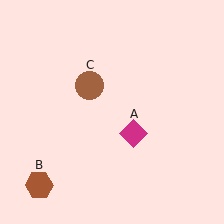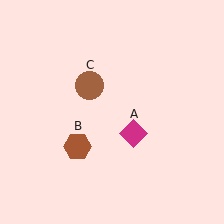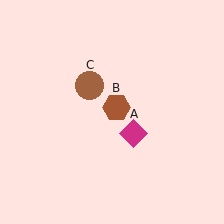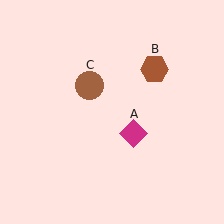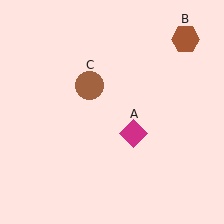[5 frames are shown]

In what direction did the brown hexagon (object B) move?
The brown hexagon (object B) moved up and to the right.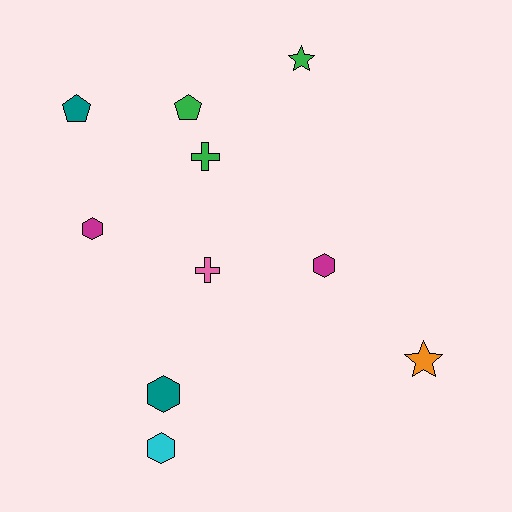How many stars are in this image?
There are 2 stars.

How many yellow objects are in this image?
There are no yellow objects.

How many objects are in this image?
There are 10 objects.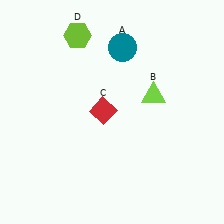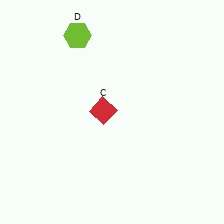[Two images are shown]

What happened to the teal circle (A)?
The teal circle (A) was removed in Image 2. It was in the top-right area of Image 1.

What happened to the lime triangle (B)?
The lime triangle (B) was removed in Image 2. It was in the top-right area of Image 1.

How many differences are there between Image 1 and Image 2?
There are 2 differences between the two images.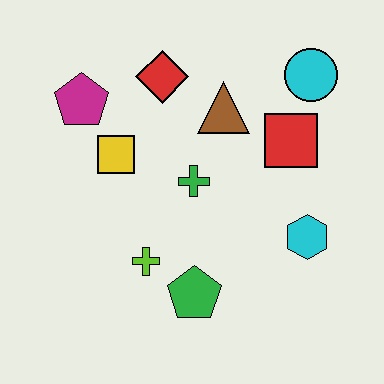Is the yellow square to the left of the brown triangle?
Yes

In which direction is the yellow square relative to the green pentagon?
The yellow square is above the green pentagon.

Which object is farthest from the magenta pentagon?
The cyan hexagon is farthest from the magenta pentagon.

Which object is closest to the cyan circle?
The red square is closest to the cyan circle.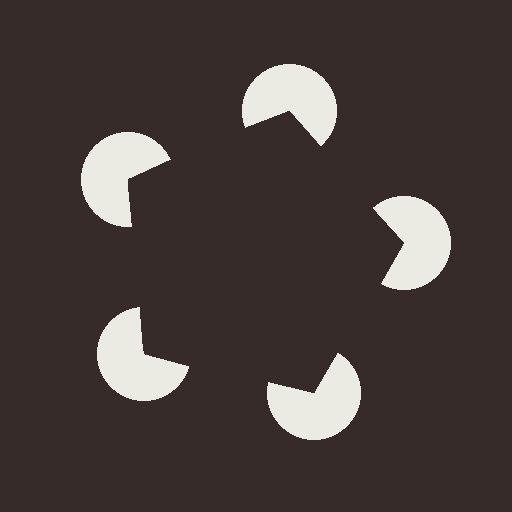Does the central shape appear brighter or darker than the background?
It typically appears slightly darker than the background, even though no actual brightness change is drawn.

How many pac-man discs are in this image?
There are 5 — one at each vertex of the illusory pentagon.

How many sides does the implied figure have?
5 sides.